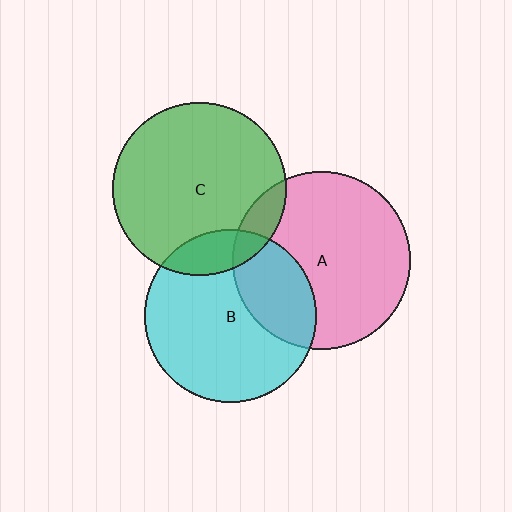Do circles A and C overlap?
Yes.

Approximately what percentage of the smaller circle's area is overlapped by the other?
Approximately 10%.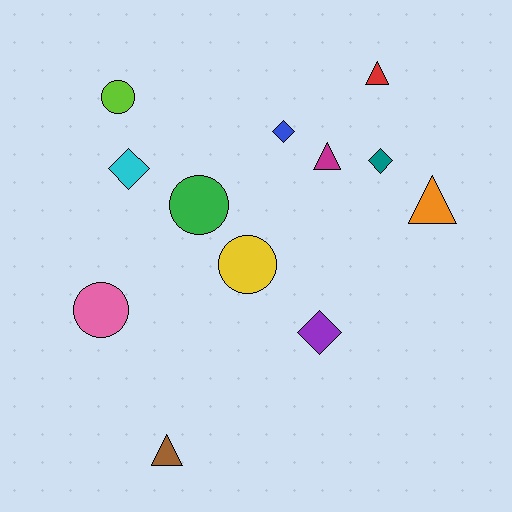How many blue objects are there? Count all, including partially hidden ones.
There is 1 blue object.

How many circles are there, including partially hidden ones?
There are 4 circles.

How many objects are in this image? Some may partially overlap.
There are 12 objects.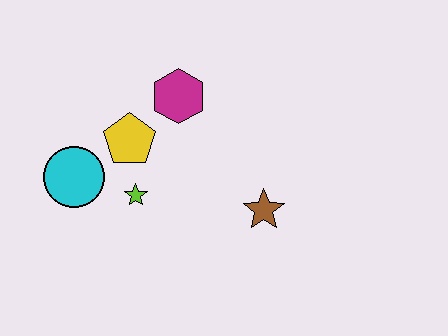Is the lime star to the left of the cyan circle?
No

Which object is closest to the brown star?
The lime star is closest to the brown star.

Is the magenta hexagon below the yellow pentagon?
No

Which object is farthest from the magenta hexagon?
The brown star is farthest from the magenta hexagon.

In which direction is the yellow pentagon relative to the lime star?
The yellow pentagon is above the lime star.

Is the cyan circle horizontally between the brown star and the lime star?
No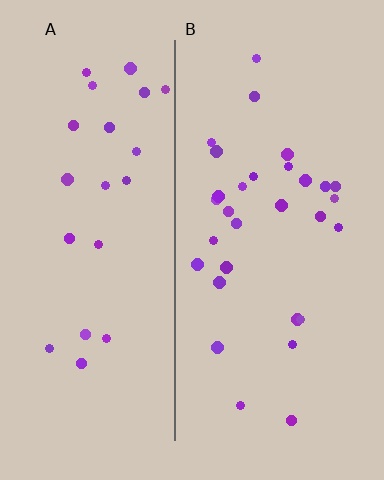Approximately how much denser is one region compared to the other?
Approximately 1.4× — region B over region A.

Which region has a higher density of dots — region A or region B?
B (the right).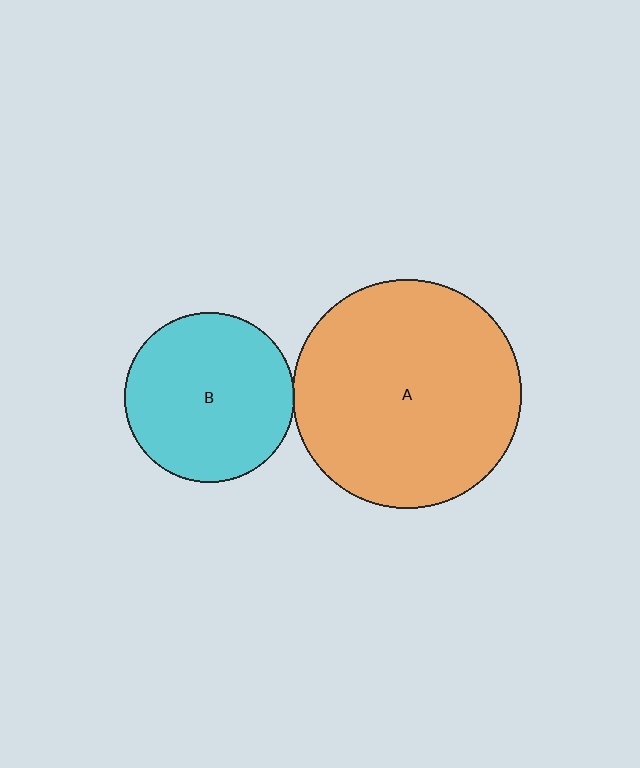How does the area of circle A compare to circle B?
Approximately 1.8 times.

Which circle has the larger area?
Circle A (orange).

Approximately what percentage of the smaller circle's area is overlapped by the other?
Approximately 5%.